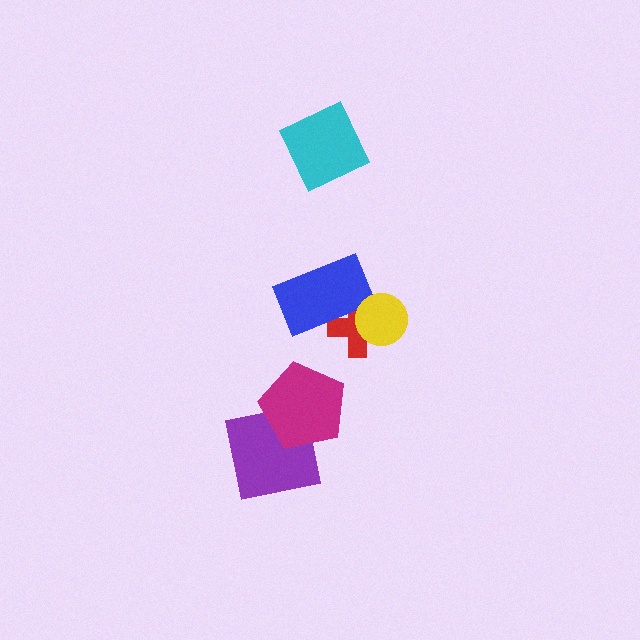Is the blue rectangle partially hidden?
Yes, it is partially covered by another shape.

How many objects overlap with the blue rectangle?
2 objects overlap with the blue rectangle.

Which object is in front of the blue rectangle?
The yellow circle is in front of the blue rectangle.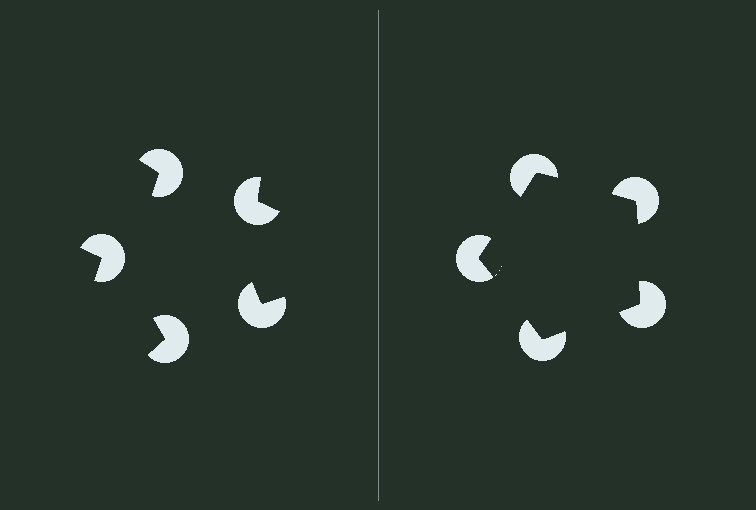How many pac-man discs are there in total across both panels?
10 — 5 on each side.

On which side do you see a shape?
An illusory pentagon appears on the right side. On the left side the wedge cuts are rotated, so no coherent shape forms.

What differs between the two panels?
The pac-man discs are positioned identically on both sides; only the wedge orientations differ. On the right they align to a pentagon; on the left they are misaligned.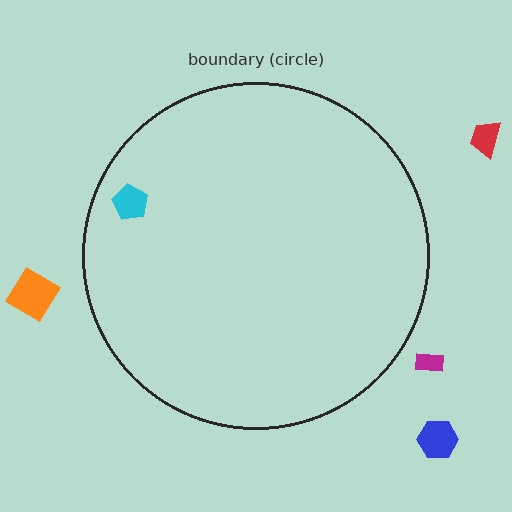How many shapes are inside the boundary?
1 inside, 4 outside.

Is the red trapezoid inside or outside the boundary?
Outside.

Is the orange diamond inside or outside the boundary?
Outside.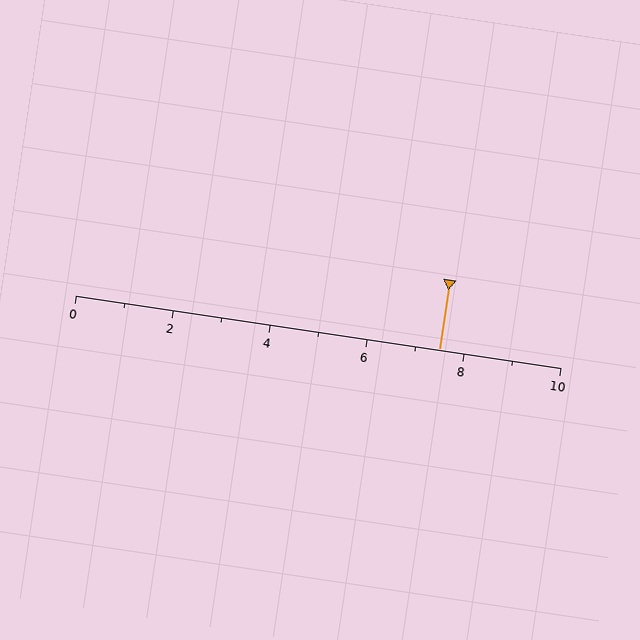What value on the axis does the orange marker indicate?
The marker indicates approximately 7.5.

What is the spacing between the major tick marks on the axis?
The major ticks are spaced 2 apart.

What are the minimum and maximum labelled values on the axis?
The axis runs from 0 to 10.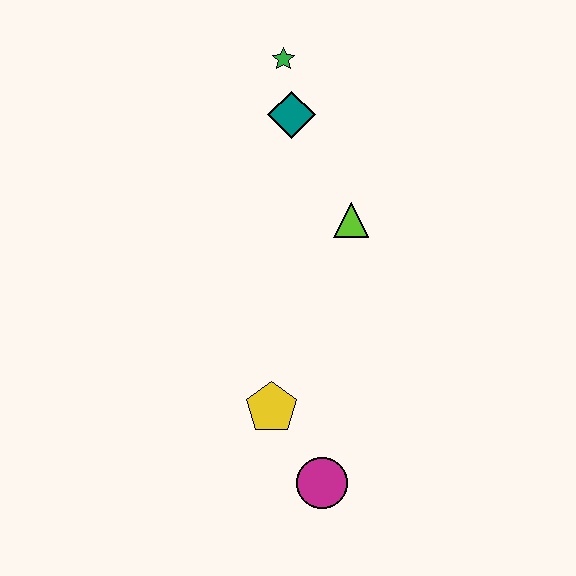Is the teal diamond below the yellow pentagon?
No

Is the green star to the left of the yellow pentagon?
No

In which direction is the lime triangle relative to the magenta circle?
The lime triangle is above the magenta circle.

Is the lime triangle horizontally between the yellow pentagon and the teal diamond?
No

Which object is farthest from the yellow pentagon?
The green star is farthest from the yellow pentagon.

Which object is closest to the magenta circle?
The yellow pentagon is closest to the magenta circle.